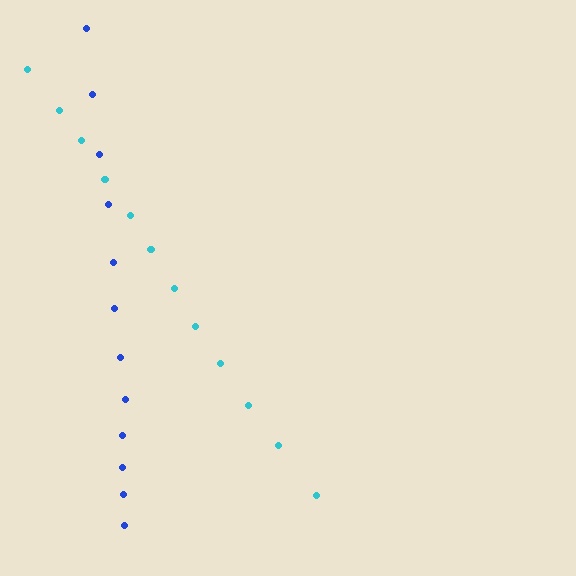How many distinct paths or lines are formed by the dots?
There are 2 distinct paths.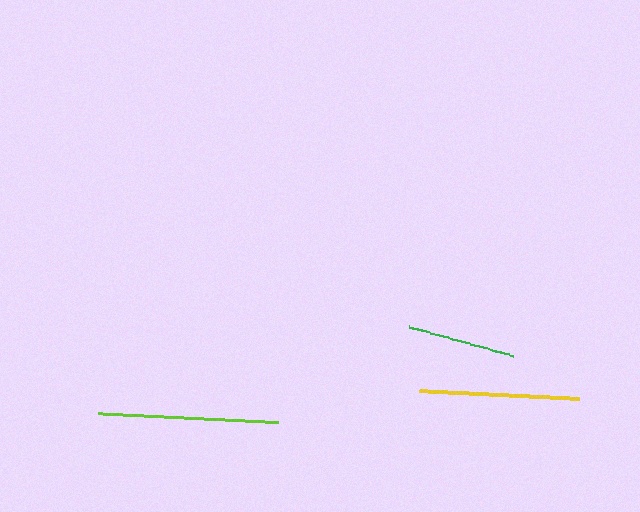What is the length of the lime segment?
The lime segment is approximately 180 pixels long.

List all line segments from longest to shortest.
From longest to shortest: lime, yellow, green.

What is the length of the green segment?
The green segment is approximately 109 pixels long.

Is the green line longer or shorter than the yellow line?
The yellow line is longer than the green line.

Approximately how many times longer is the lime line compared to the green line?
The lime line is approximately 1.7 times the length of the green line.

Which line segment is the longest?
The lime line is the longest at approximately 180 pixels.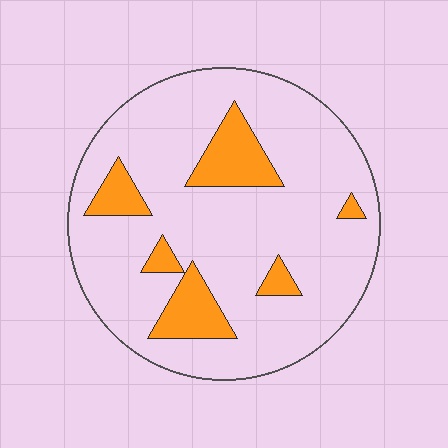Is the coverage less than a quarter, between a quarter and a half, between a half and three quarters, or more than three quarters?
Less than a quarter.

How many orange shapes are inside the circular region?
6.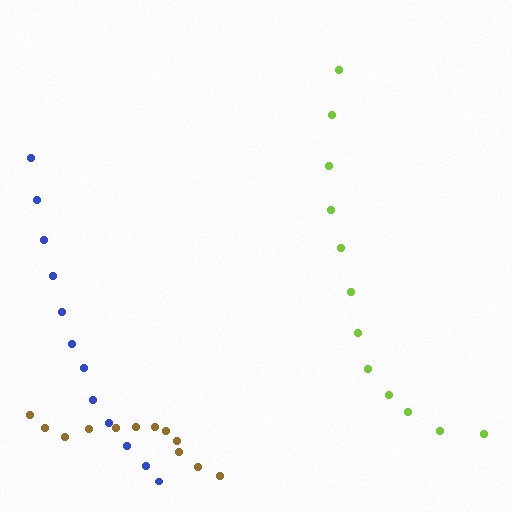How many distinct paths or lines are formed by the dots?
There are 3 distinct paths.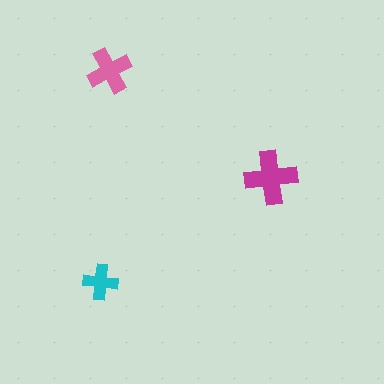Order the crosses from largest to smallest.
the magenta one, the pink one, the cyan one.